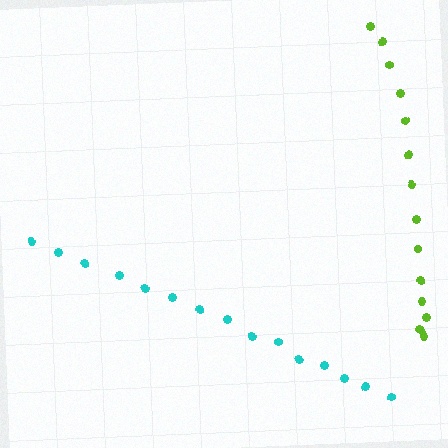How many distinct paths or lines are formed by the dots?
There are 2 distinct paths.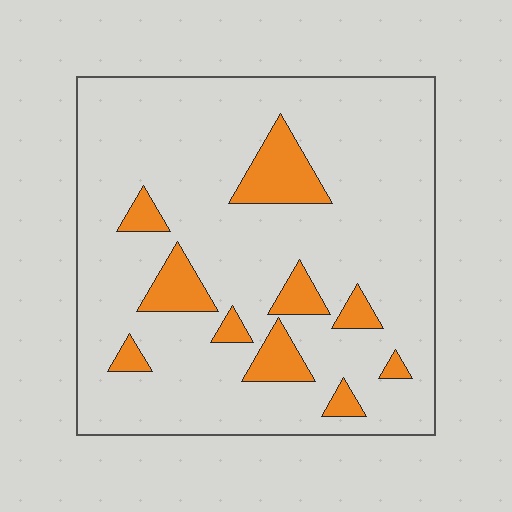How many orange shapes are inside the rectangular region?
10.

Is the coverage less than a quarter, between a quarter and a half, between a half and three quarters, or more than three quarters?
Less than a quarter.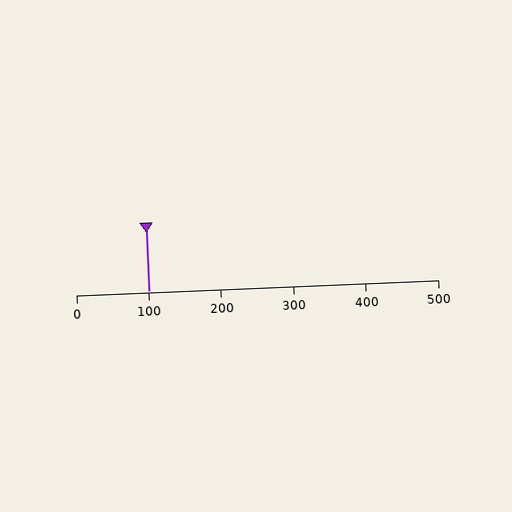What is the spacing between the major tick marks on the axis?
The major ticks are spaced 100 apart.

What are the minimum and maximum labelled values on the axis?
The axis runs from 0 to 500.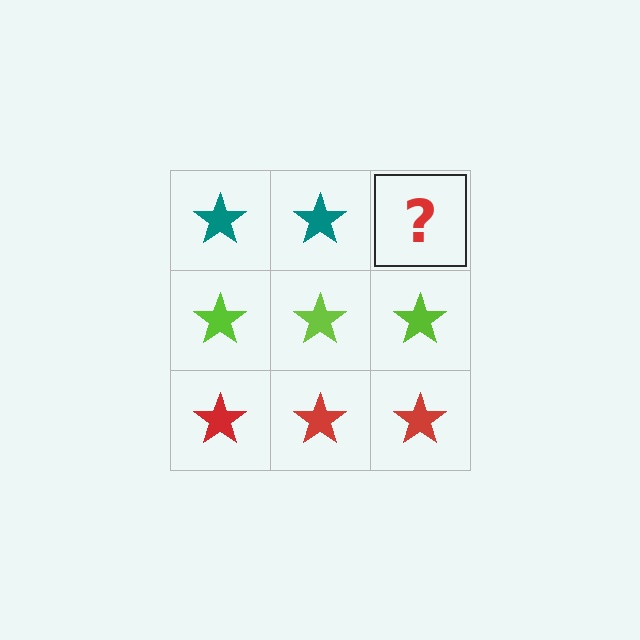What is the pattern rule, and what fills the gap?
The rule is that each row has a consistent color. The gap should be filled with a teal star.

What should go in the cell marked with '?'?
The missing cell should contain a teal star.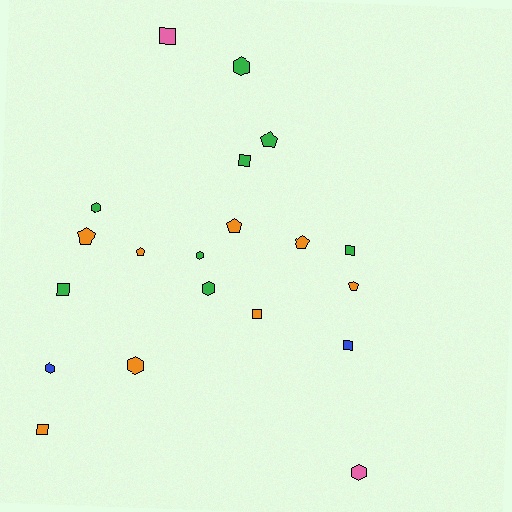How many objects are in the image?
There are 20 objects.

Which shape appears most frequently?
Square, with 7 objects.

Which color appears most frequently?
Orange, with 8 objects.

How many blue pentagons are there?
There are no blue pentagons.